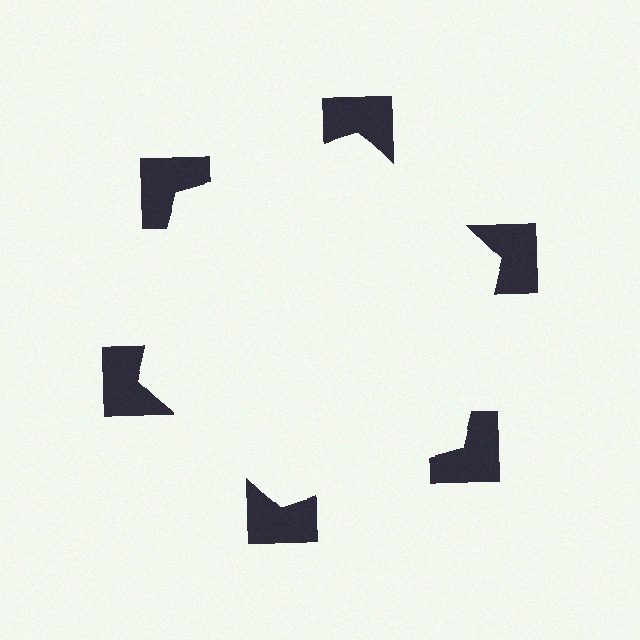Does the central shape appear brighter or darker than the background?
It typically appears slightly brighter than the background, even though no actual brightness change is drawn.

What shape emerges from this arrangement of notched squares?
An illusory hexagon — its edges are inferred from the aligned wedge cuts in the notched squares, not physically drawn.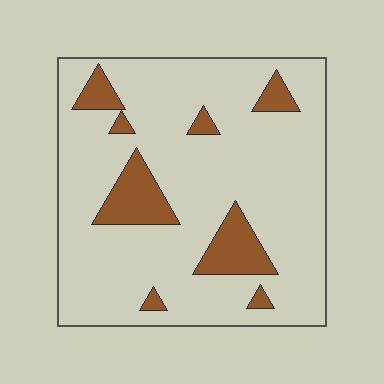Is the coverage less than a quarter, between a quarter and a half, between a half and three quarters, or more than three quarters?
Less than a quarter.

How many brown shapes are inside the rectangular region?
8.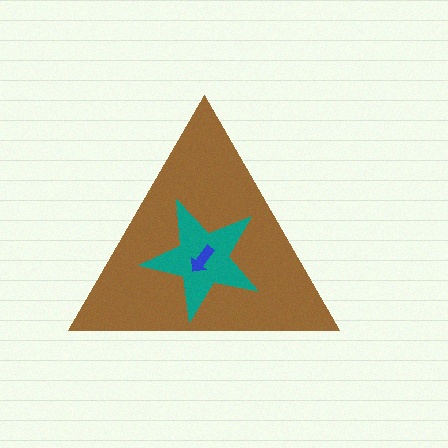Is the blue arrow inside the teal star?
Yes.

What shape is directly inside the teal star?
The blue arrow.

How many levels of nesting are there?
3.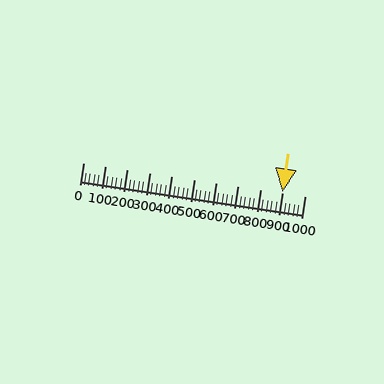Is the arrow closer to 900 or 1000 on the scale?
The arrow is closer to 900.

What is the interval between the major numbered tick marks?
The major tick marks are spaced 100 units apart.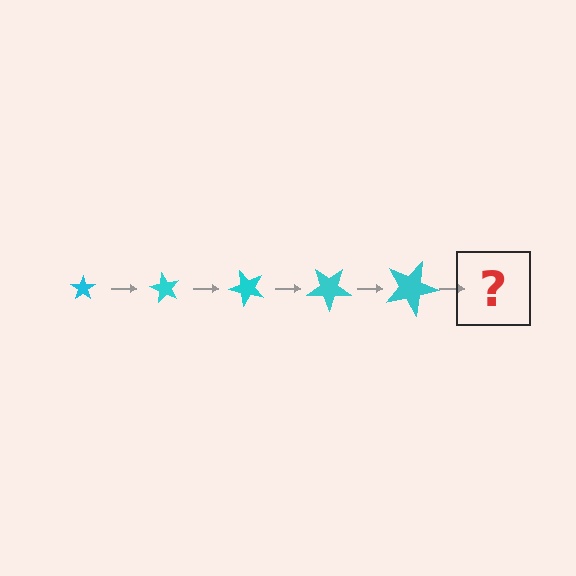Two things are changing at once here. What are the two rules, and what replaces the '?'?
The two rules are that the star grows larger each step and it rotates 60 degrees each step. The '?' should be a star, larger than the previous one and rotated 300 degrees from the start.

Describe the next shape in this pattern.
It should be a star, larger than the previous one and rotated 300 degrees from the start.